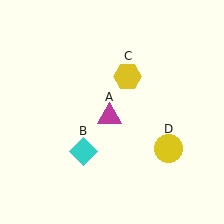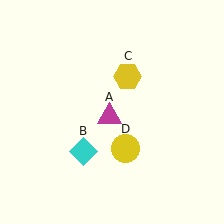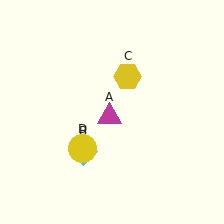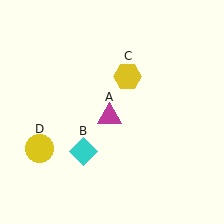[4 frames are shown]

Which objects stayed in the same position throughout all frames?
Magenta triangle (object A) and cyan diamond (object B) and yellow hexagon (object C) remained stationary.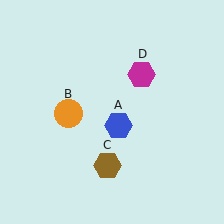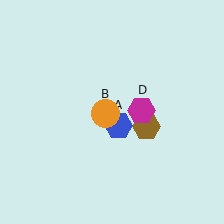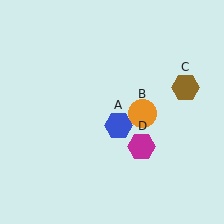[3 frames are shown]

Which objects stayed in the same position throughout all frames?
Blue hexagon (object A) remained stationary.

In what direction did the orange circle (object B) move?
The orange circle (object B) moved right.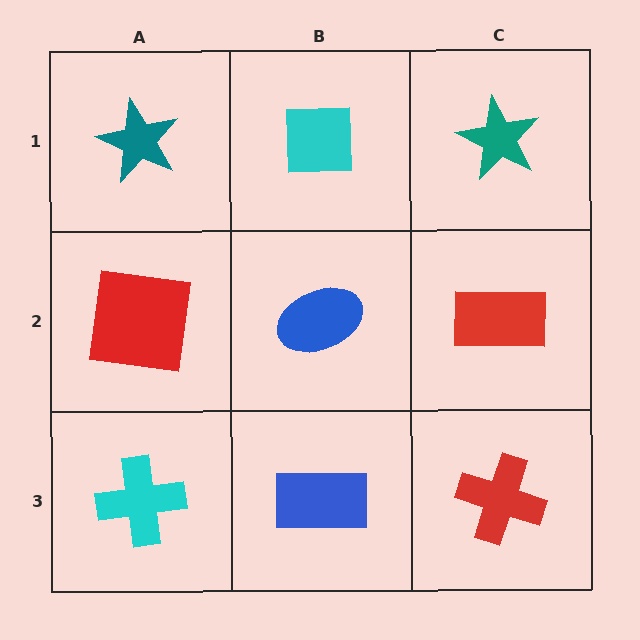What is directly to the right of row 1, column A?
A cyan square.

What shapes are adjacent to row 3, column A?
A red square (row 2, column A), a blue rectangle (row 3, column B).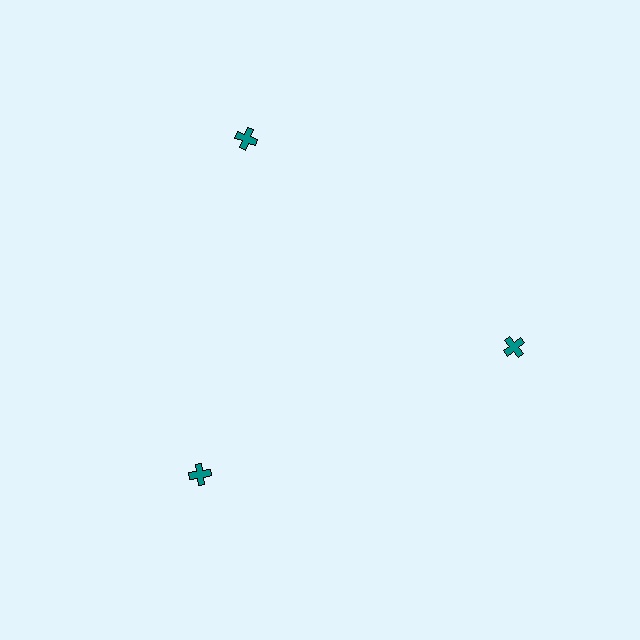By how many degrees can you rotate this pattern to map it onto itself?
The pattern maps onto itself every 120 degrees of rotation.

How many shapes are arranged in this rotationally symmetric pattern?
There are 3 shapes, arranged in 3 groups of 1.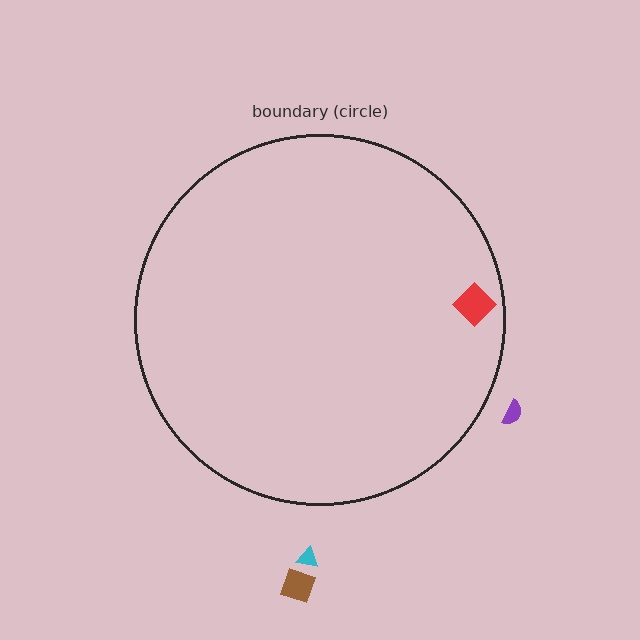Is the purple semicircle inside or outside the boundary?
Outside.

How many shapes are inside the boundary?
1 inside, 3 outside.